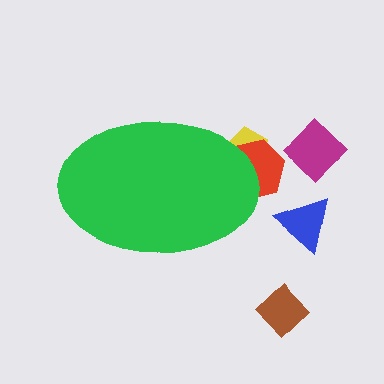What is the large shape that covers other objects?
A green ellipse.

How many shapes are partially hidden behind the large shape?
2 shapes are partially hidden.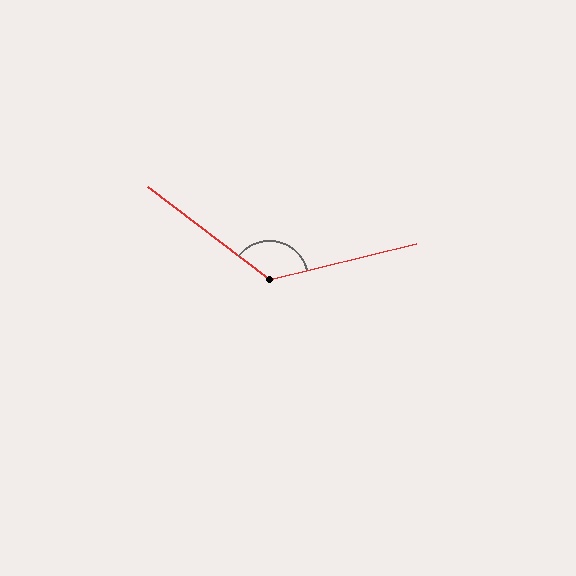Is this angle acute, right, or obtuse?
It is obtuse.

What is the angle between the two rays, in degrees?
Approximately 129 degrees.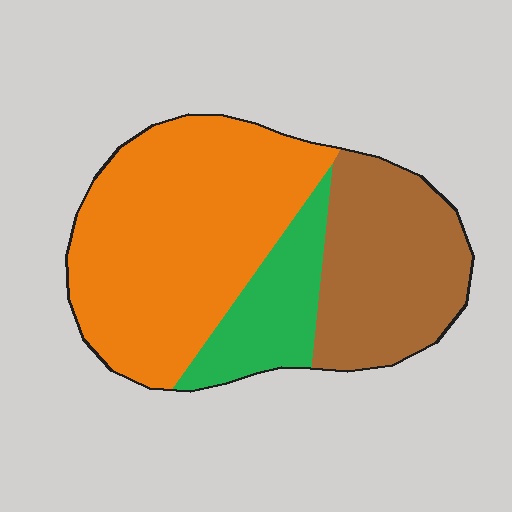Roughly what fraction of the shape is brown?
Brown takes up about one third (1/3) of the shape.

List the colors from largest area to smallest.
From largest to smallest: orange, brown, green.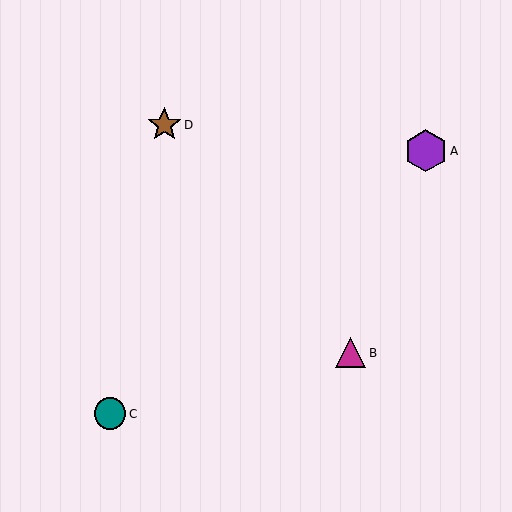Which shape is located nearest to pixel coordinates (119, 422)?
The teal circle (labeled C) at (110, 414) is nearest to that location.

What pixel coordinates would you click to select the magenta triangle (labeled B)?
Click at (351, 353) to select the magenta triangle B.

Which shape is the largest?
The purple hexagon (labeled A) is the largest.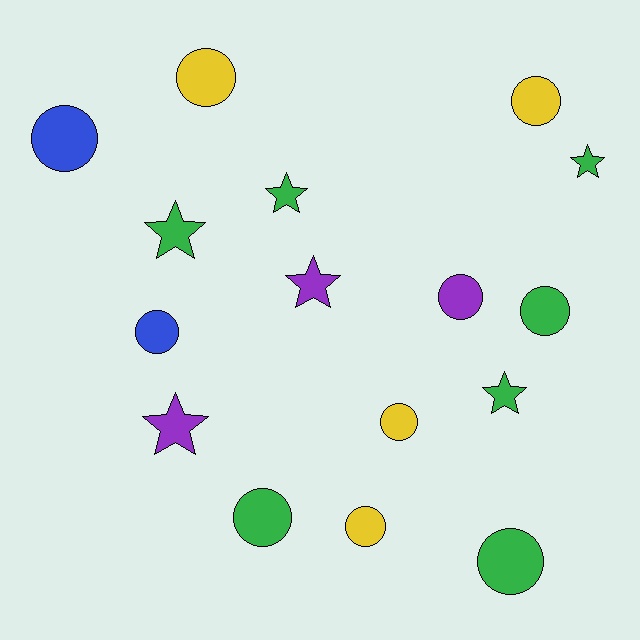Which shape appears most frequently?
Circle, with 10 objects.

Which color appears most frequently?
Green, with 7 objects.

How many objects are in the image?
There are 16 objects.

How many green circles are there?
There are 3 green circles.